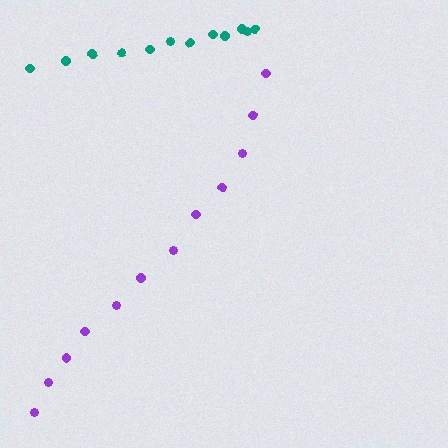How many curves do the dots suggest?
There are 2 distinct paths.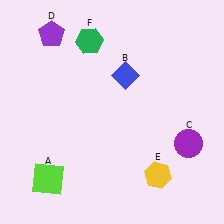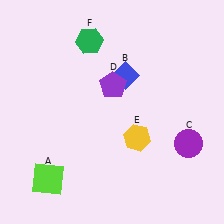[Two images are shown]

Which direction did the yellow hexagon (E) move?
The yellow hexagon (E) moved up.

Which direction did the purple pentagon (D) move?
The purple pentagon (D) moved right.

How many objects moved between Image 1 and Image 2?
2 objects moved between the two images.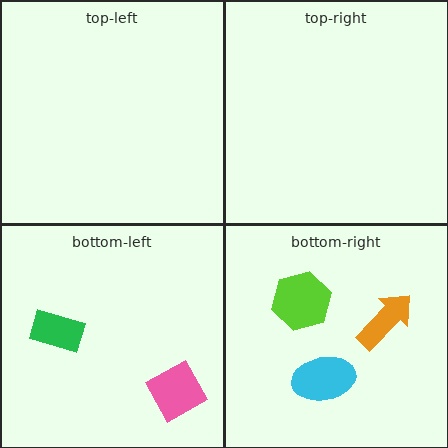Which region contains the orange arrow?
The bottom-right region.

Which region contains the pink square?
The bottom-left region.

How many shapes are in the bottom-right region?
3.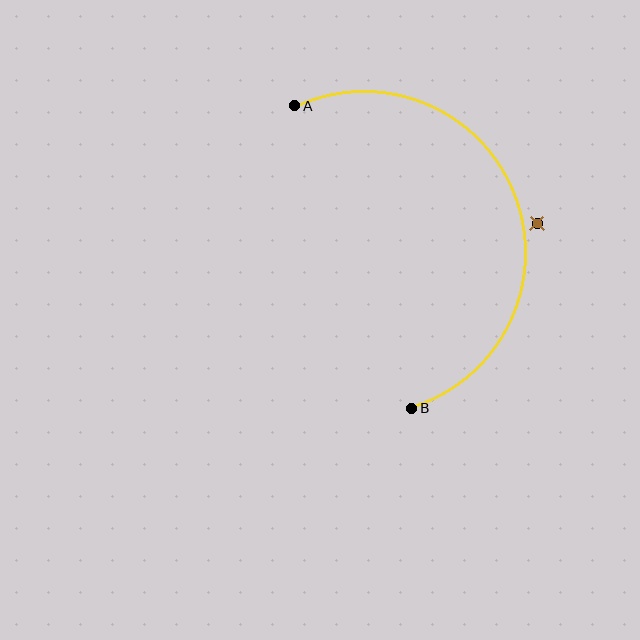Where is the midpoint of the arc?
The arc midpoint is the point on the curve farthest from the straight line joining A and B. It sits to the right of that line.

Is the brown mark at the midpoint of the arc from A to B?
No — the brown mark does not lie on the arc at all. It sits slightly outside the curve.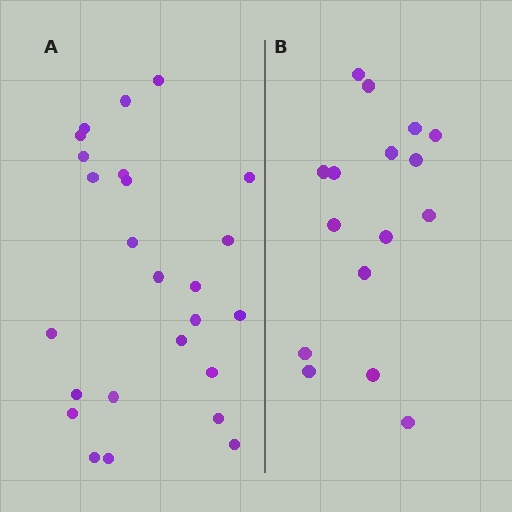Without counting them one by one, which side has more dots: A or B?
Region A (the left region) has more dots.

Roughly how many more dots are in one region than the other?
Region A has roughly 8 or so more dots than region B.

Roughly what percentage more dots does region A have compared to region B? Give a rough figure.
About 55% more.